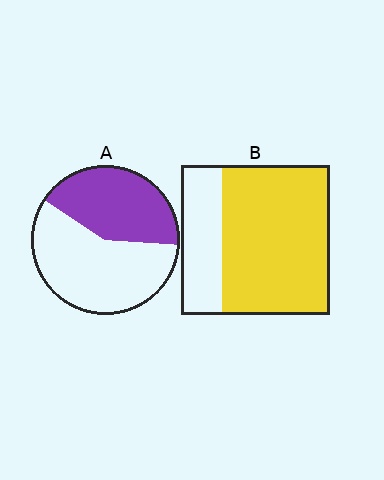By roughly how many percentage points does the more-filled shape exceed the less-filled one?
By roughly 30 percentage points (B over A).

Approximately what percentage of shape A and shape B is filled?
A is approximately 40% and B is approximately 70%.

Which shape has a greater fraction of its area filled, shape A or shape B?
Shape B.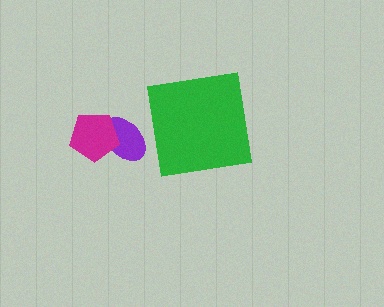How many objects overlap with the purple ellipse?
1 object overlaps with the purple ellipse.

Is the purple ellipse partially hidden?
Yes, it is partially covered by another shape.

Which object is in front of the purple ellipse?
The magenta pentagon is in front of the purple ellipse.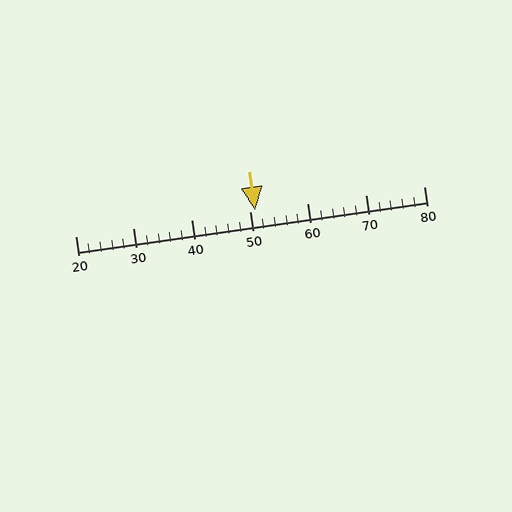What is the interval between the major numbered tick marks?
The major tick marks are spaced 10 units apart.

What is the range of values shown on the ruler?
The ruler shows values from 20 to 80.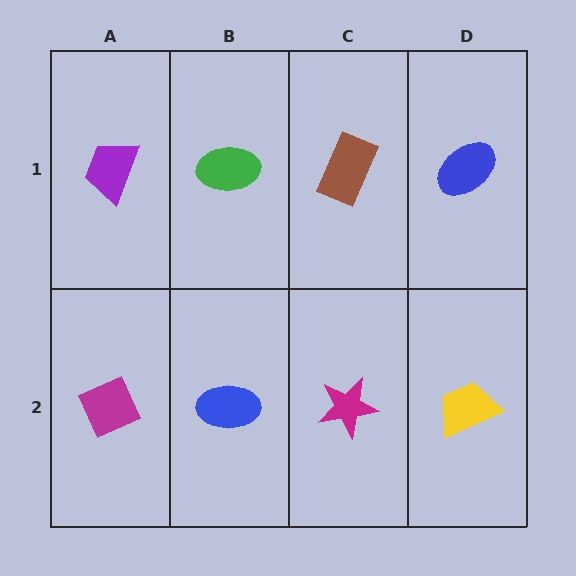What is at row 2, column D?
A yellow trapezoid.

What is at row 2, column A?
A magenta diamond.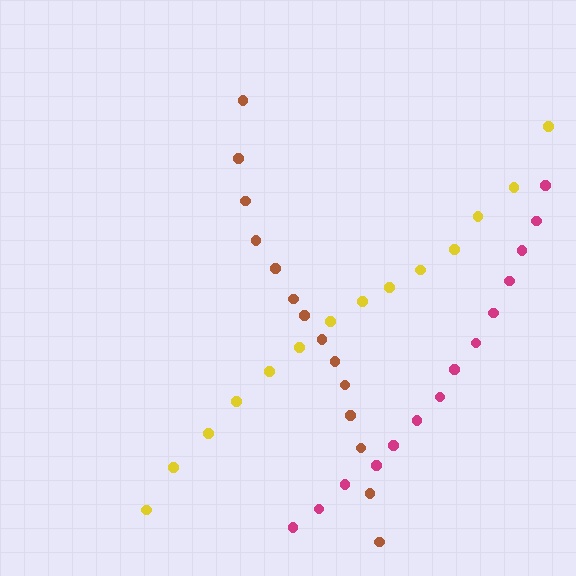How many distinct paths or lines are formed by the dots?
There are 3 distinct paths.